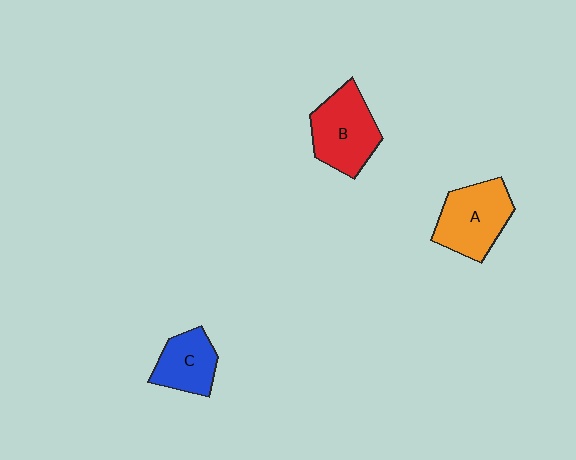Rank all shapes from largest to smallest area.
From largest to smallest: B (red), A (orange), C (blue).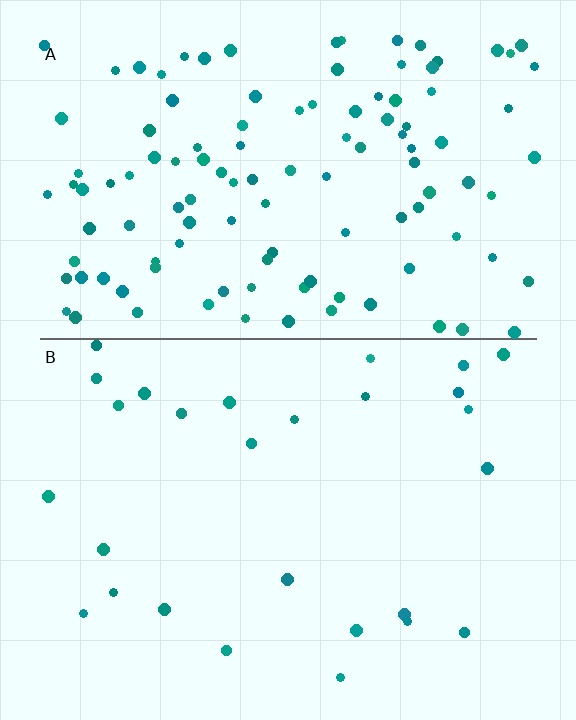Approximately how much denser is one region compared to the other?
Approximately 4.2× — region A over region B.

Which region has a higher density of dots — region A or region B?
A (the top).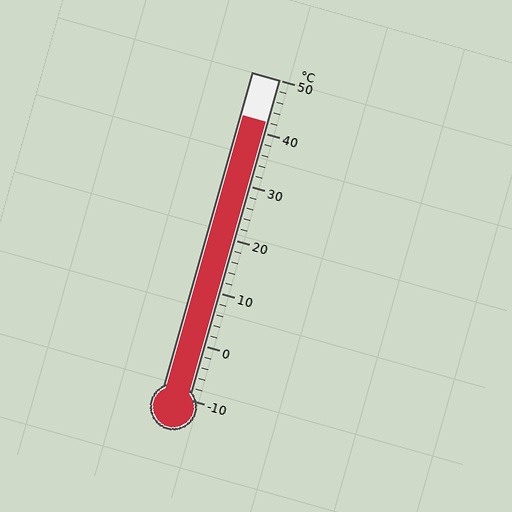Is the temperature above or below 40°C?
The temperature is above 40°C.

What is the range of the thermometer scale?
The thermometer scale ranges from -10°C to 50°C.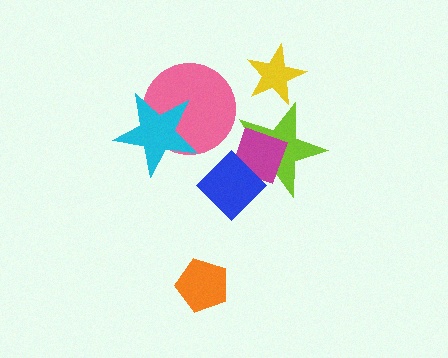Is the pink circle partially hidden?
Yes, it is partially covered by another shape.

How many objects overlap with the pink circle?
1 object overlaps with the pink circle.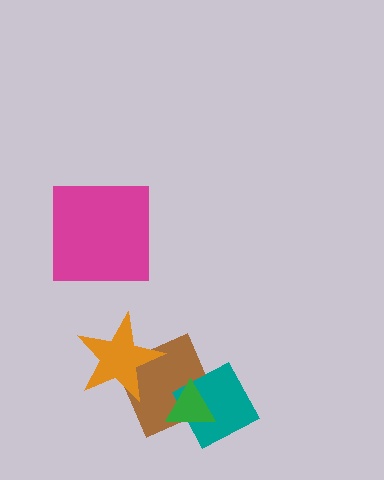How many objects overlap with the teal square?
2 objects overlap with the teal square.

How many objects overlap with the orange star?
1 object overlaps with the orange star.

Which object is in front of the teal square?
The green triangle is in front of the teal square.